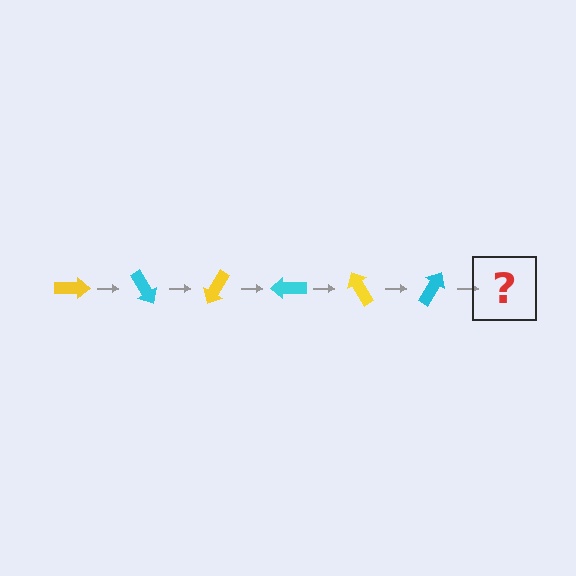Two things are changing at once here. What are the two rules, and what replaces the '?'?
The two rules are that it rotates 60 degrees each step and the color cycles through yellow and cyan. The '?' should be a yellow arrow, rotated 360 degrees from the start.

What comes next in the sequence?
The next element should be a yellow arrow, rotated 360 degrees from the start.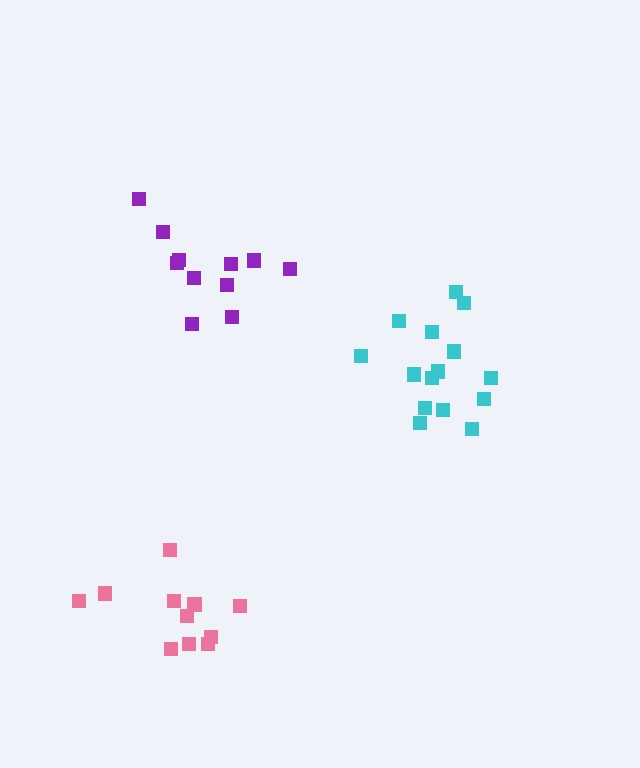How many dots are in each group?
Group 1: 11 dots, Group 2: 15 dots, Group 3: 11 dots (37 total).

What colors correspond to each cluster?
The clusters are colored: purple, cyan, pink.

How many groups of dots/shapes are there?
There are 3 groups.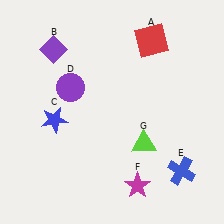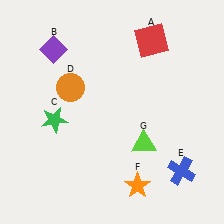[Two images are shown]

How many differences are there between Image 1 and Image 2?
There are 3 differences between the two images.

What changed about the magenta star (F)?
In Image 1, F is magenta. In Image 2, it changed to orange.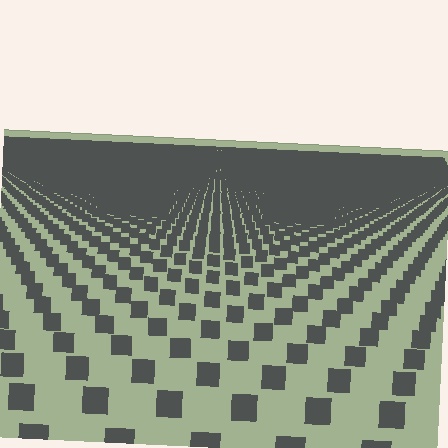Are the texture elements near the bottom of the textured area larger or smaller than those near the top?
Larger. Near the bottom, elements are closer to the viewer and appear at a bigger on-screen size.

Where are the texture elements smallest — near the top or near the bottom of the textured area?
Near the top.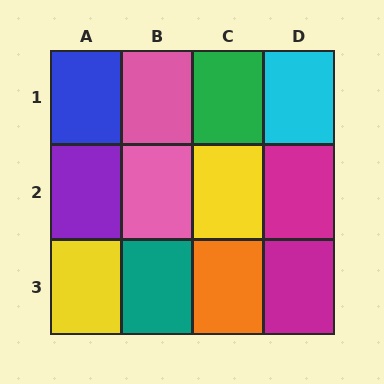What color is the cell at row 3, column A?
Yellow.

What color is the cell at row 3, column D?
Magenta.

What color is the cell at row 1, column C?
Green.